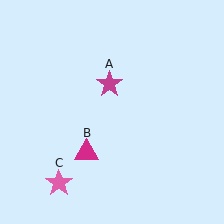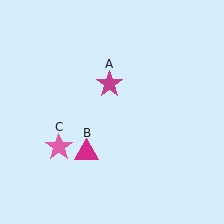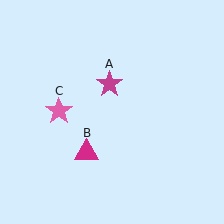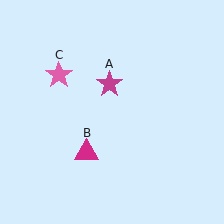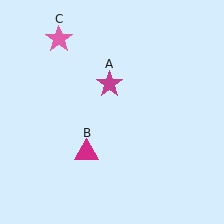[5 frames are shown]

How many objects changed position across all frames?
1 object changed position: pink star (object C).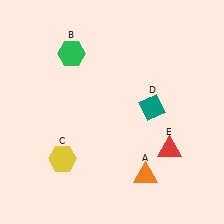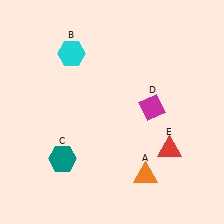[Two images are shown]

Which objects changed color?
B changed from green to cyan. C changed from yellow to teal. D changed from teal to magenta.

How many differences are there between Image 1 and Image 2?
There are 3 differences between the two images.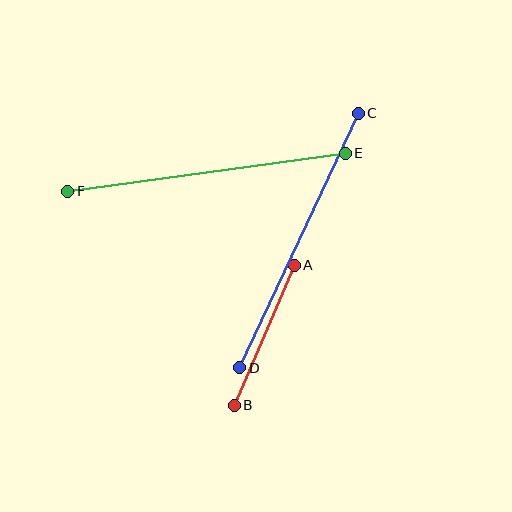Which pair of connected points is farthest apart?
Points C and D are farthest apart.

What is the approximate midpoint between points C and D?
The midpoint is at approximately (299, 240) pixels.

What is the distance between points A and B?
The distance is approximately 152 pixels.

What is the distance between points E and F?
The distance is approximately 280 pixels.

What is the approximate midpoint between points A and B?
The midpoint is at approximately (264, 335) pixels.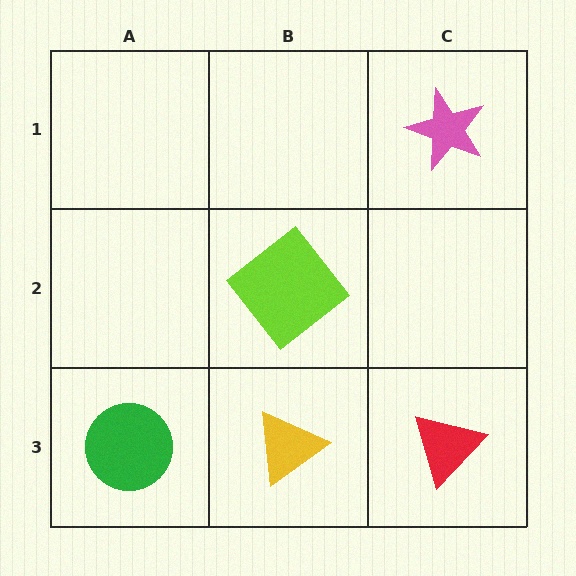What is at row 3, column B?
A yellow triangle.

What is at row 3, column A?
A green circle.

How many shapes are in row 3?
3 shapes.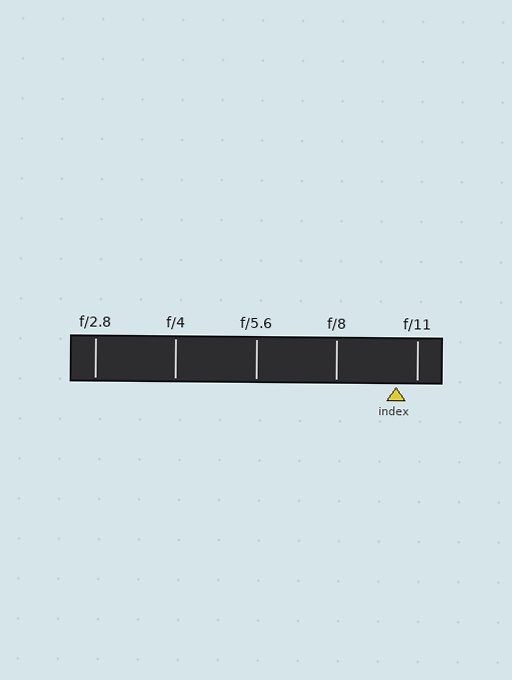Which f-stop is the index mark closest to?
The index mark is closest to f/11.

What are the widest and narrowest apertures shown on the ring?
The widest aperture shown is f/2.8 and the narrowest is f/11.